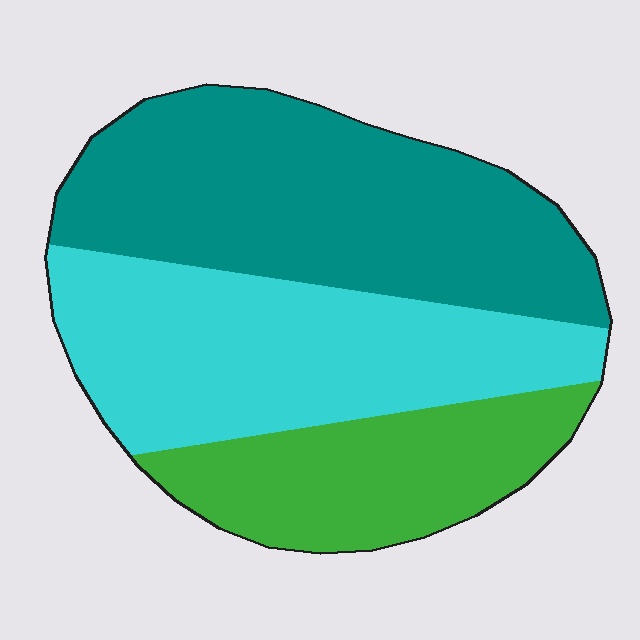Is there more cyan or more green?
Cyan.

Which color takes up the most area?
Teal, at roughly 40%.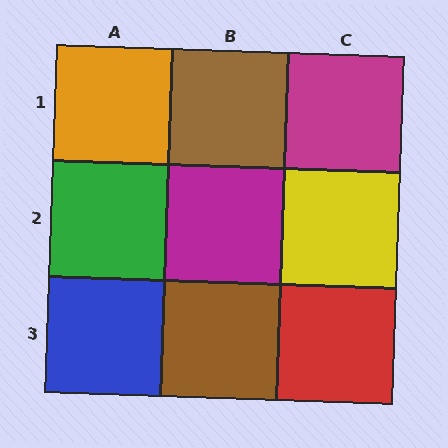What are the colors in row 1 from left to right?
Orange, brown, magenta.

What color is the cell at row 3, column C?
Red.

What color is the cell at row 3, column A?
Blue.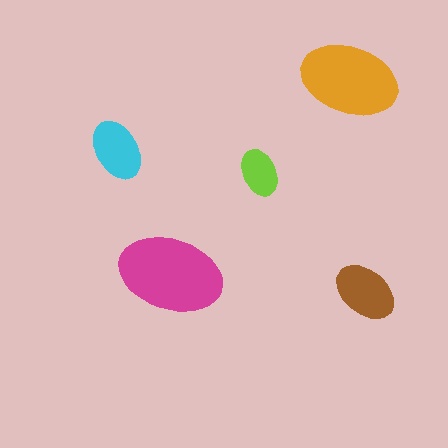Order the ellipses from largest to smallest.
the magenta one, the orange one, the brown one, the cyan one, the lime one.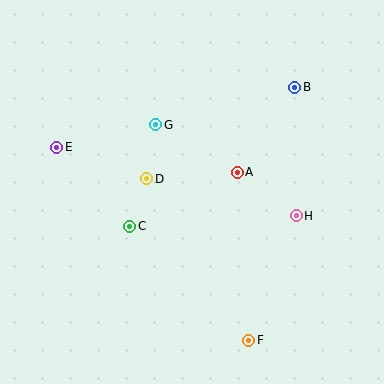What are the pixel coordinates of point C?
Point C is at (130, 226).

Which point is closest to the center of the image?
Point D at (147, 179) is closest to the center.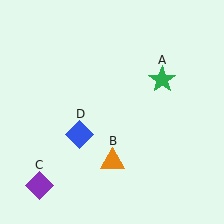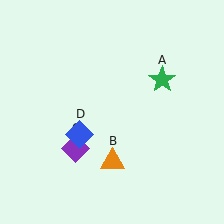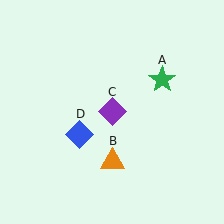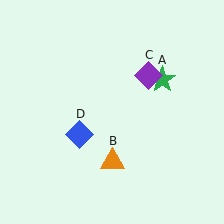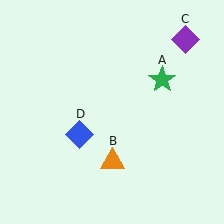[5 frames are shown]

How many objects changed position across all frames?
1 object changed position: purple diamond (object C).